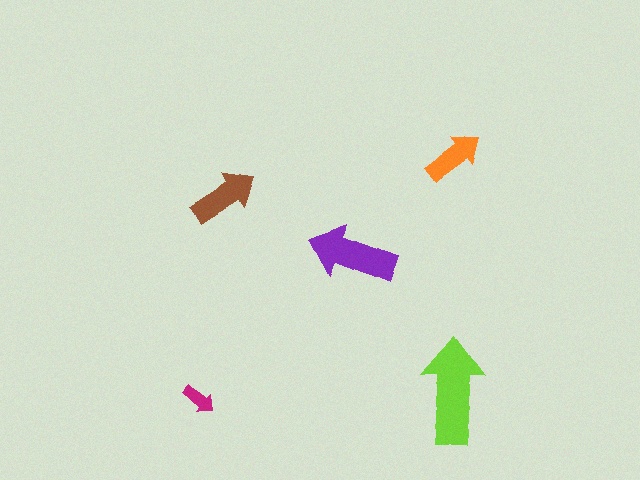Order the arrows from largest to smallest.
the lime one, the purple one, the brown one, the orange one, the magenta one.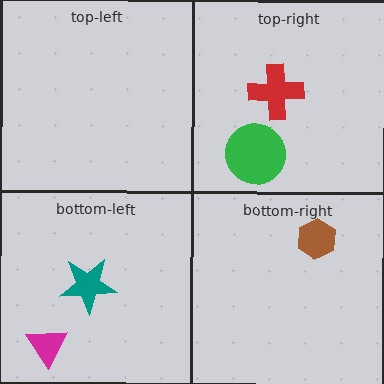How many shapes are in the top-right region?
2.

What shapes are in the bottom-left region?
The magenta triangle, the teal star.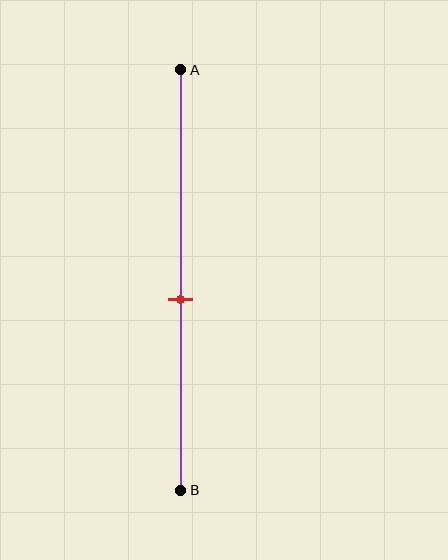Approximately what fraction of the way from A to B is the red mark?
The red mark is approximately 55% of the way from A to B.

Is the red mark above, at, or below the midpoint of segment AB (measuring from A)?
The red mark is below the midpoint of segment AB.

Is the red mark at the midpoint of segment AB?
No, the mark is at about 55% from A, not at the 50% midpoint.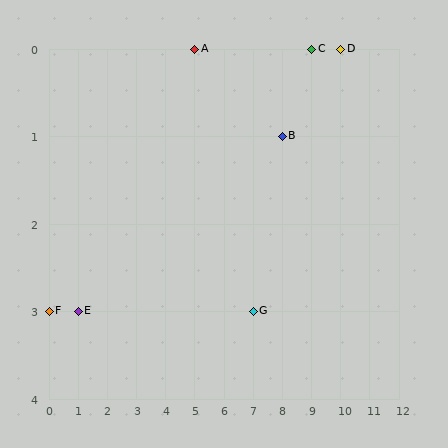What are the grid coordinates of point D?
Point D is at grid coordinates (10, 0).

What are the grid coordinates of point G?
Point G is at grid coordinates (7, 3).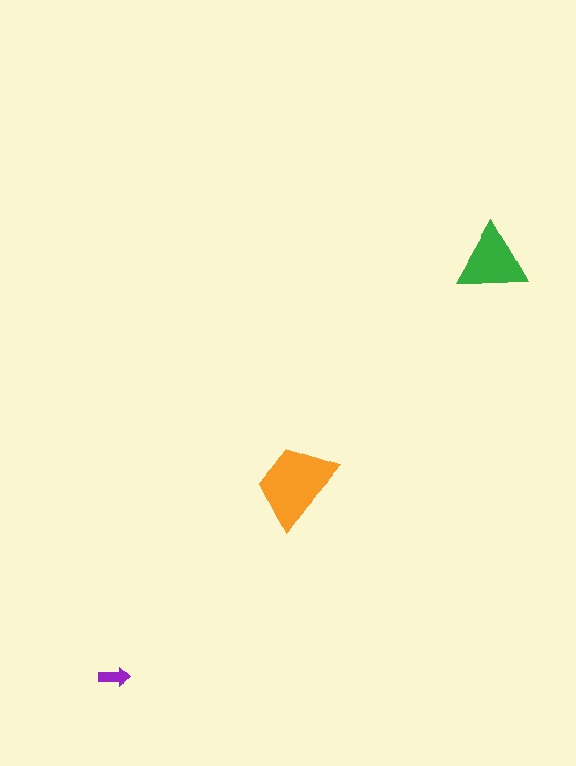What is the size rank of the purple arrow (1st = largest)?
3rd.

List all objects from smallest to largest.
The purple arrow, the green triangle, the orange trapezoid.